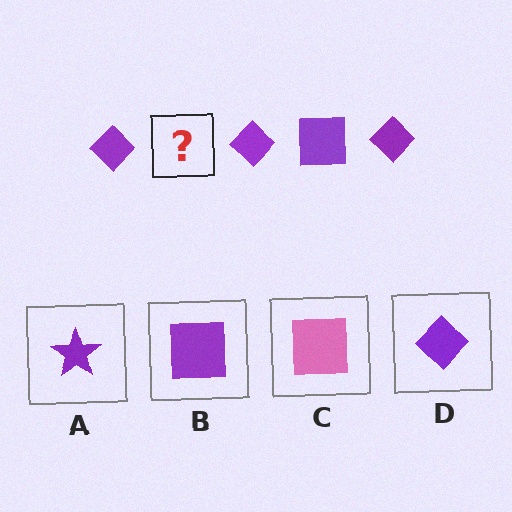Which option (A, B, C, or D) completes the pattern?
B.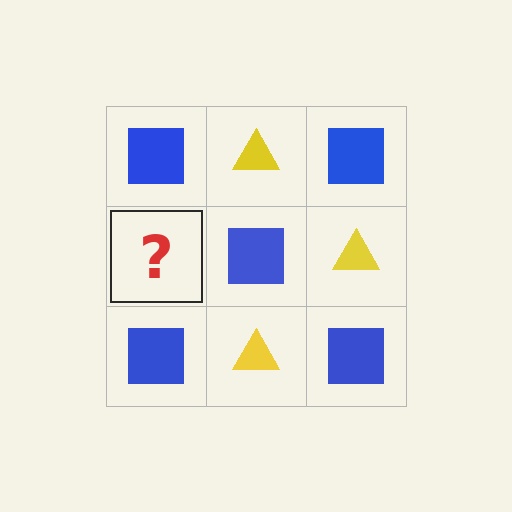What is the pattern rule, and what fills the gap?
The rule is that it alternates blue square and yellow triangle in a checkerboard pattern. The gap should be filled with a yellow triangle.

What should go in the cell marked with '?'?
The missing cell should contain a yellow triangle.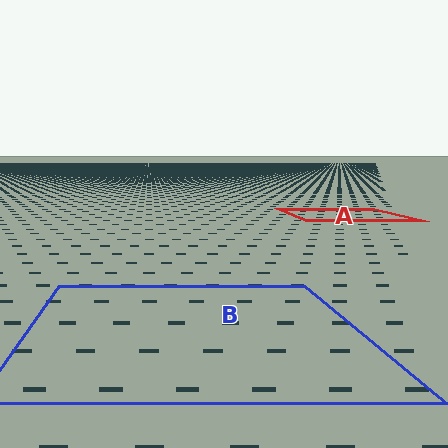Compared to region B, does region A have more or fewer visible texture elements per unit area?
Region A has more texture elements per unit area — they are packed more densely because it is farther away.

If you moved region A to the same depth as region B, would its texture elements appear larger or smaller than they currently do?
They would appear larger. At a closer depth, the same texture elements are projected at a bigger on-screen size.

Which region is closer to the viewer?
Region B is closer. The texture elements there are larger and more spread out.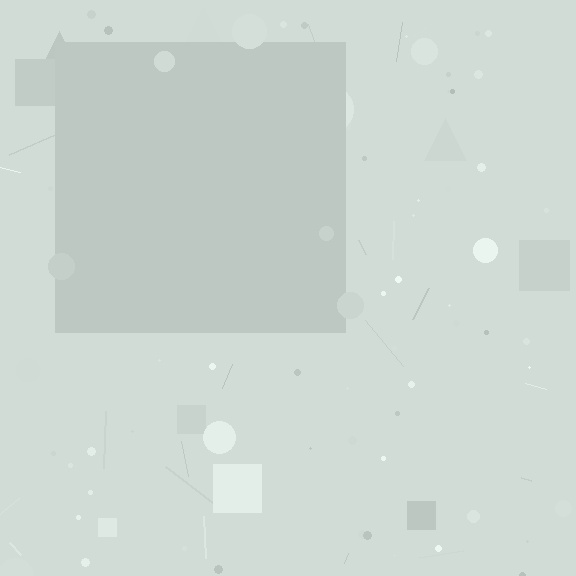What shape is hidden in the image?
A square is hidden in the image.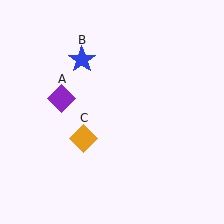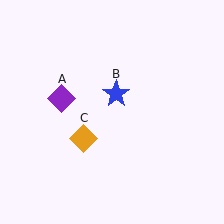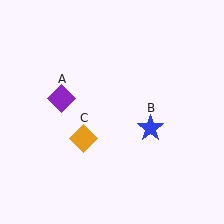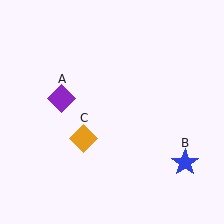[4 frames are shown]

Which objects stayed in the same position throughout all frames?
Purple diamond (object A) and orange diamond (object C) remained stationary.